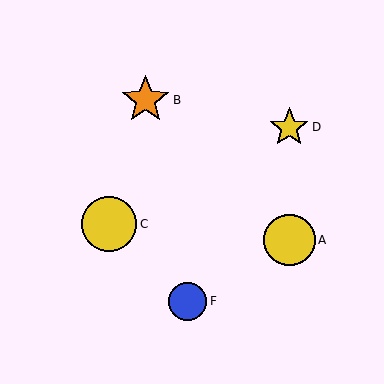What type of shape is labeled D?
Shape D is a yellow star.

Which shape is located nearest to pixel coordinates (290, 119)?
The yellow star (labeled D) at (289, 127) is nearest to that location.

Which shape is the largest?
The yellow circle (labeled C) is the largest.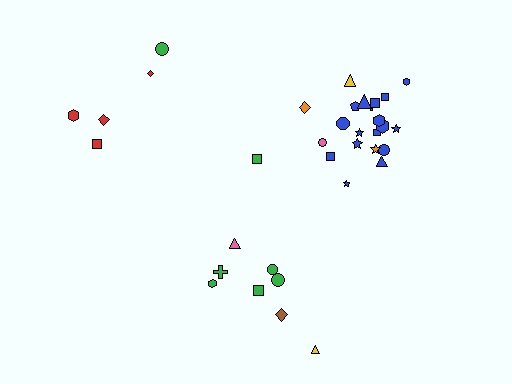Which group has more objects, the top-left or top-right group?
The top-right group.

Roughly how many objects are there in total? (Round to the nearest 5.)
Roughly 35 objects in total.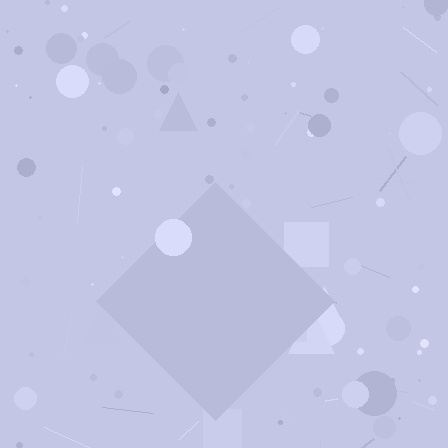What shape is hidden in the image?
A diamond is hidden in the image.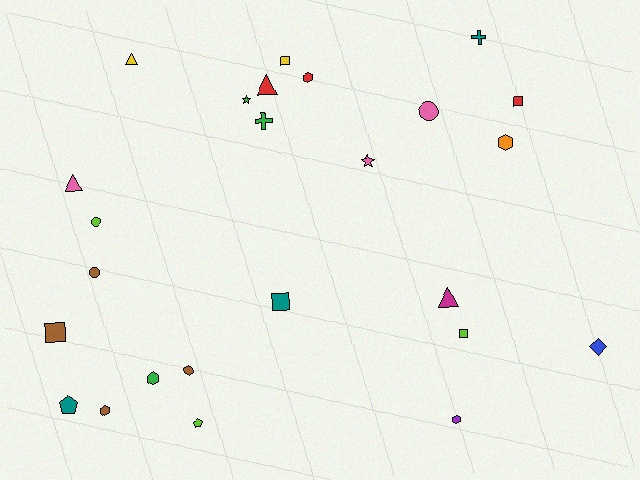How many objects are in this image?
There are 25 objects.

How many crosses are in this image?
There are 2 crosses.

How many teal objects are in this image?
There are 3 teal objects.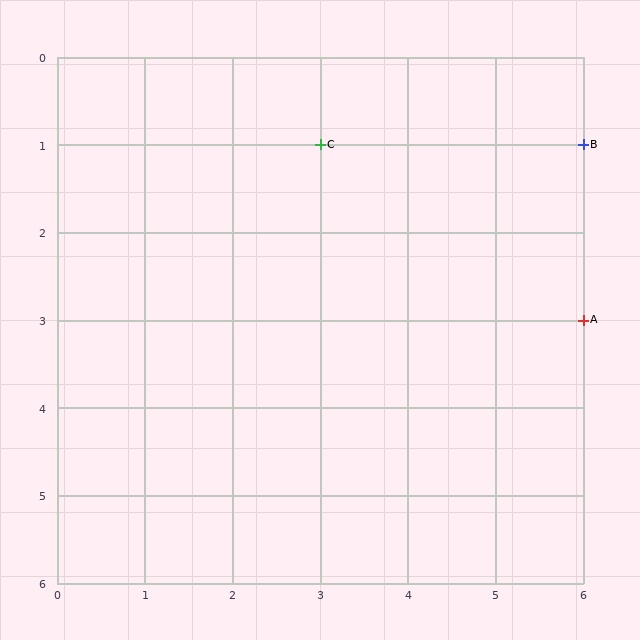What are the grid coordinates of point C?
Point C is at grid coordinates (3, 1).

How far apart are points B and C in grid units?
Points B and C are 3 columns apart.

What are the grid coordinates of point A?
Point A is at grid coordinates (6, 3).